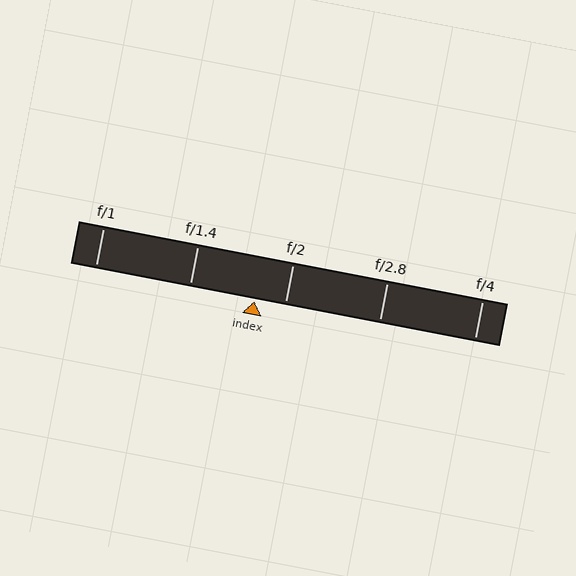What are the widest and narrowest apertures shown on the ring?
The widest aperture shown is f/1 and the narrowest is f/4.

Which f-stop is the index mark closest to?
The index mark is closest to f/2.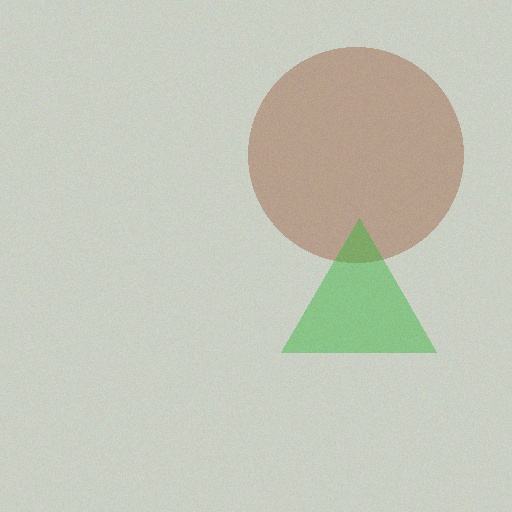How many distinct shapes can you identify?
There are 2 distinct shapes: a brown circle, a green triangle.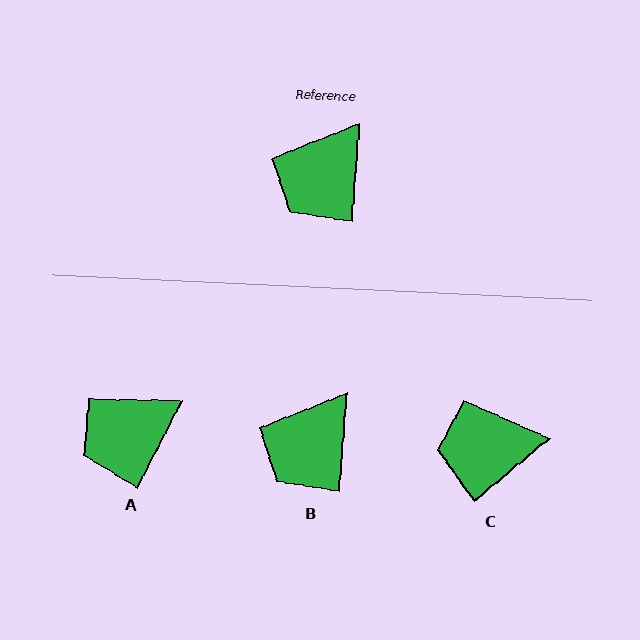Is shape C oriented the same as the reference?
No, it is off by about 45 degrees.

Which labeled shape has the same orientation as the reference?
B.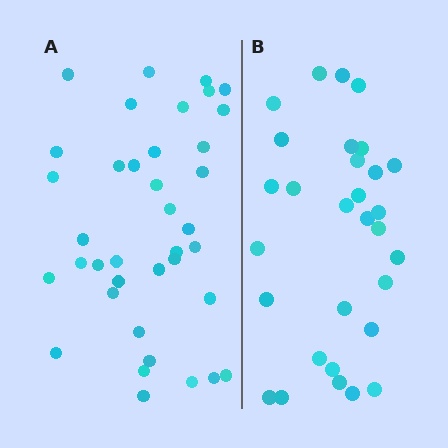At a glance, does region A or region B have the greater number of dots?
Region A (the left region) has more dots.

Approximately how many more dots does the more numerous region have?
Region A has roughly 8 or so more dots than region B.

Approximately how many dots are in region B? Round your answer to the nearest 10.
About 30 dots.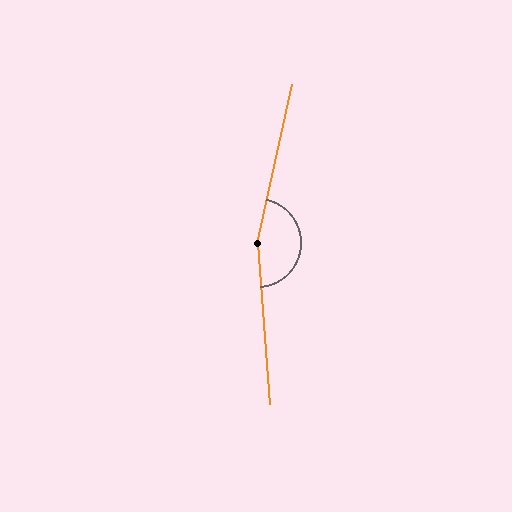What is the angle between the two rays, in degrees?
Approximately 164 degrees.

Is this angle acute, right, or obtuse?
It is obtuse.